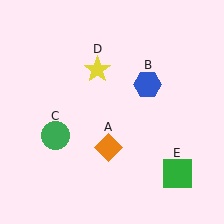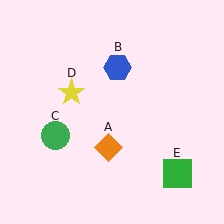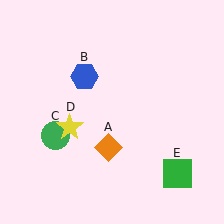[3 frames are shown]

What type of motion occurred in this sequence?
The blue hexagon (object B), yellow star (object D) rotated counterclockwise around the center of the scene.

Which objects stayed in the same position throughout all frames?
Orange diamond (object A) and green circle (object C) and green square (object E) remained stationary.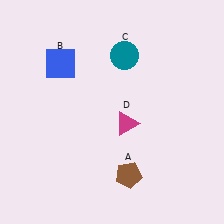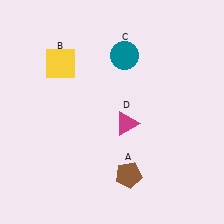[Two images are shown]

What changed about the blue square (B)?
In Image 1, B is blue. In Image 2, it changed to yellow.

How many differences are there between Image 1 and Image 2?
There is 1 difference between the two images.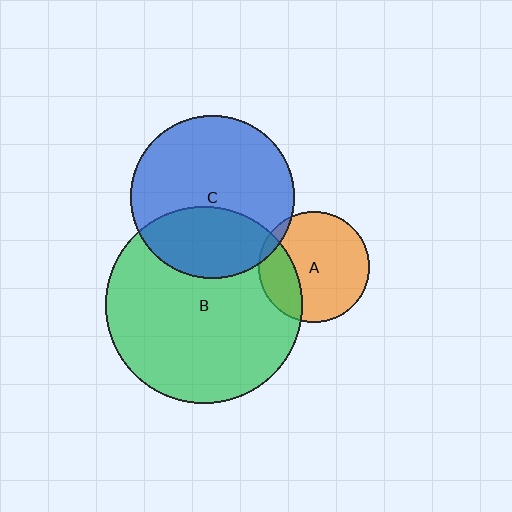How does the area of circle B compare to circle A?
Approximately 3.2 times.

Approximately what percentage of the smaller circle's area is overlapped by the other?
Approximately 25%.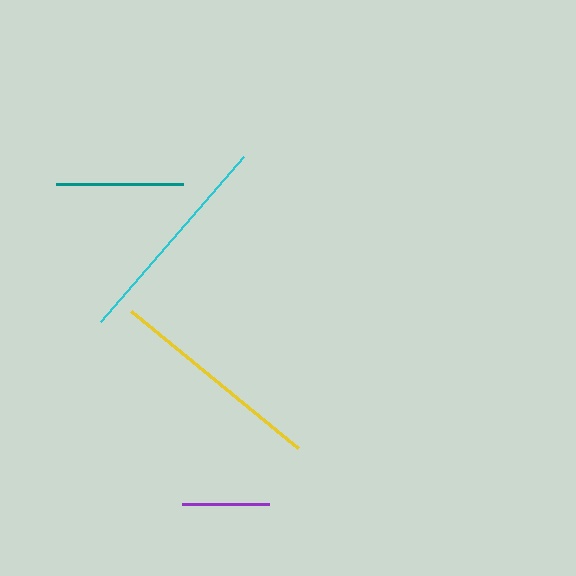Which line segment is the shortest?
The purple line is the shortest at approximately 87 pixels.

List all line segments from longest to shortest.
From longest to shortest: cyan, yellow, teal, purple.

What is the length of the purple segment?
The purple segment is approximately 87 pixels long.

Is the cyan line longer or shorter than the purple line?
The cyan line is longer than the purple line.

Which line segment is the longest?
The cyan line is the longest at approximately 218 pixels.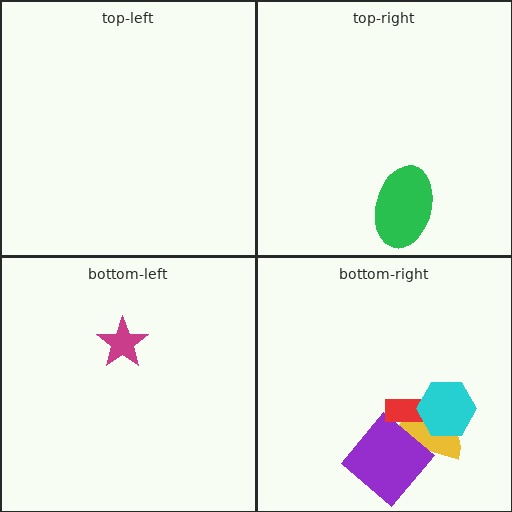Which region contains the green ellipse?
The top-right region.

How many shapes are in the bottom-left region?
1.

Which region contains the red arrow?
The bottom-right region.